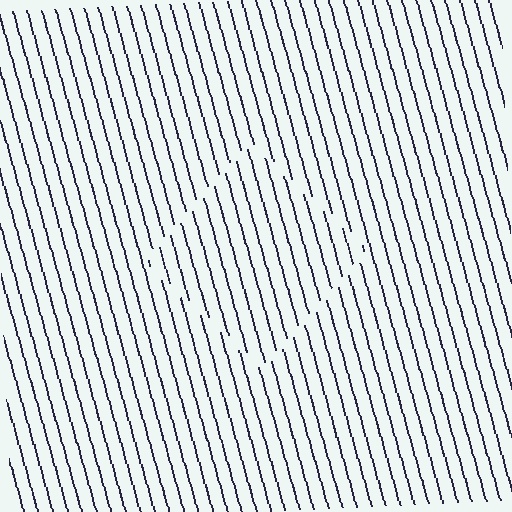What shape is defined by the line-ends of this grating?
An illusory square. The interior of the shape contains the same grating, shifted by half a period — the contour is defined by the phase discontinuity where line-ends from the inner and outer gratings abut.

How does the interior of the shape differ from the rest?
The interior of the shape contains the same grating, shifted by half a period — the contour is defined by the phase discontinuity where line-ends from the inner and outer gratings abut.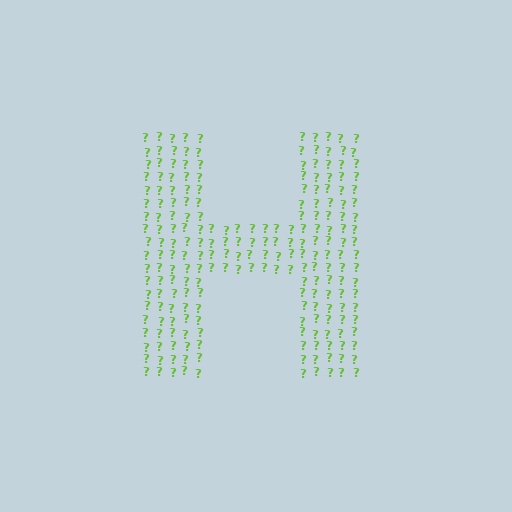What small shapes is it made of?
It is made of small question marks.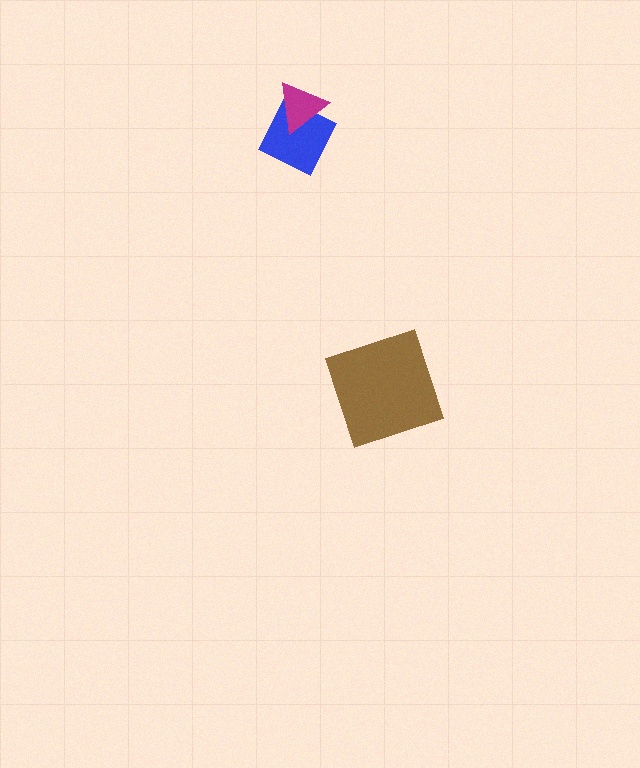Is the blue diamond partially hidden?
Yes, it is partially covered by another shape.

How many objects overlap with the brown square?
0 objects overlap with the brown square.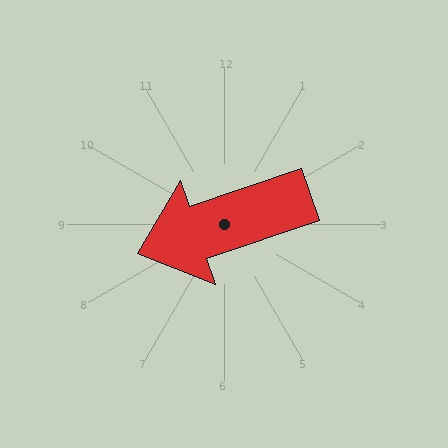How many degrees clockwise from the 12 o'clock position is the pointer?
Approximately 251 degrees.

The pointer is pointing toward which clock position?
Roughly 8 o'clock.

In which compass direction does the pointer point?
West.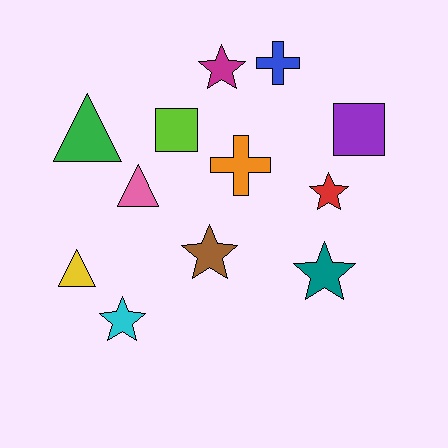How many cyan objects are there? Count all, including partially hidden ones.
There is 1 cyan object.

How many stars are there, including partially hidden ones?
There are 5 stars.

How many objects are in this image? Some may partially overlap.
There are 12 objects.